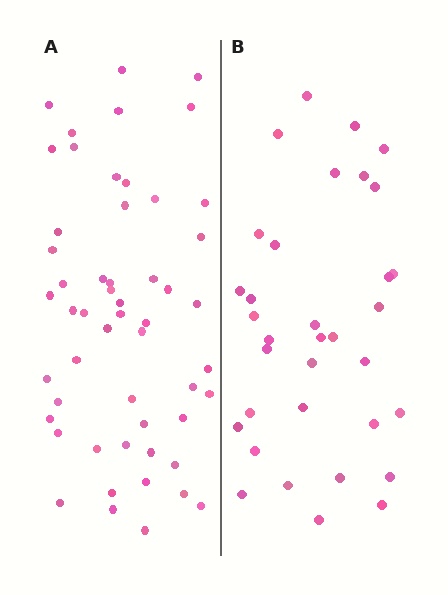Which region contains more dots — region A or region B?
Region A (the left region) has more dots.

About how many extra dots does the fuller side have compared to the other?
Region A has approximately 20 more dots than region B.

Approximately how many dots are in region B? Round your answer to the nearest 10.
About 30 dots. (The exact count is 34, which rounds to 30.)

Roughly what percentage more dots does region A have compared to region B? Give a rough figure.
About 55% more.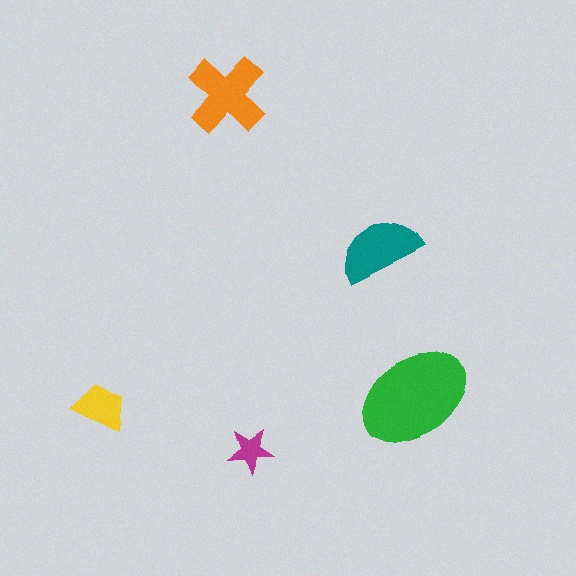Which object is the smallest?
The magenta star.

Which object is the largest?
The green ellipse.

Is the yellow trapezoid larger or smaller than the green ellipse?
Smaller.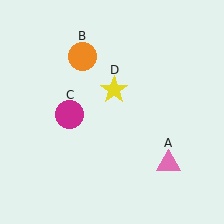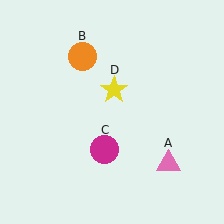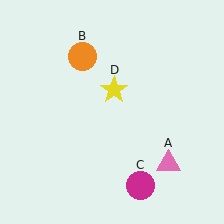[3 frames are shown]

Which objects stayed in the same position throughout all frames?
Pink triangle (object A) and orange circle (object B) and yellow star (object D) remained stationary.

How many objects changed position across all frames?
1 object changed position: magenta circle (object C).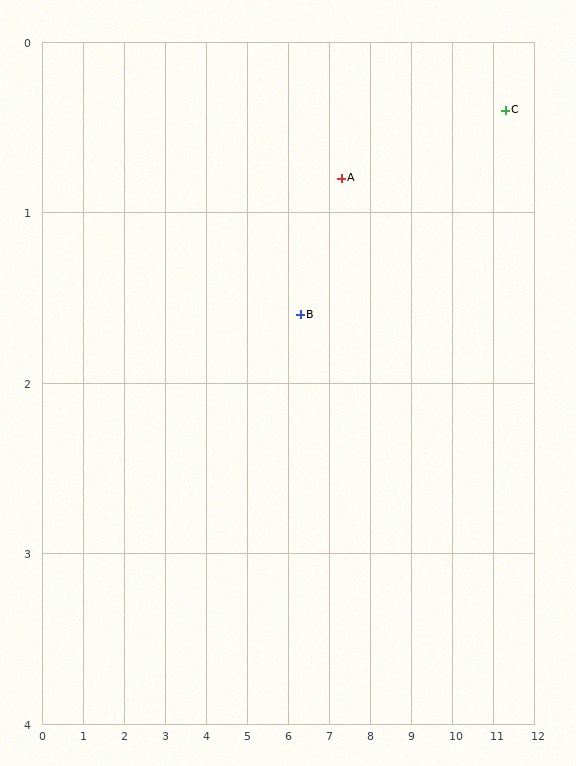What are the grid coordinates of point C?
Point C is at approximately (11.3, 0.4).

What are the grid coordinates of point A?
Point A is at approximately (7.3, 0.8).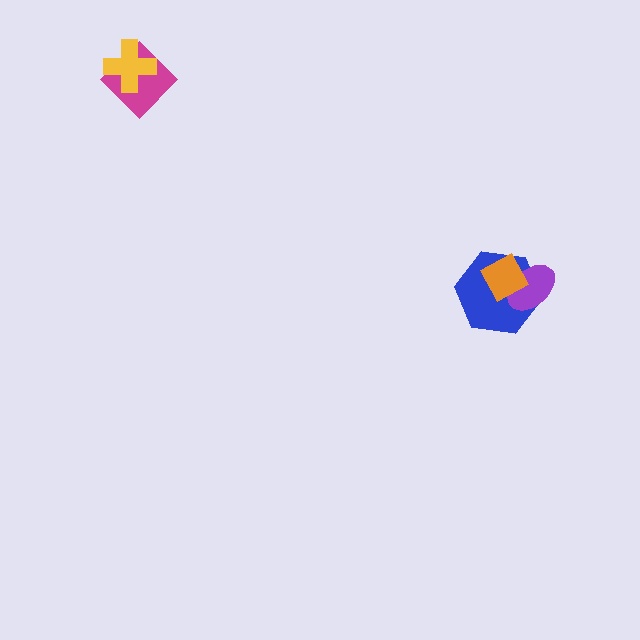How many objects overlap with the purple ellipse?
2 objects overlap with the purple ellipse.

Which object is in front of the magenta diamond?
The yellow cross is in front of the magenta diamond.